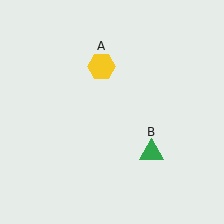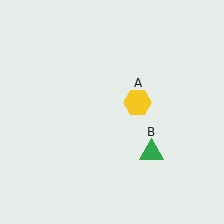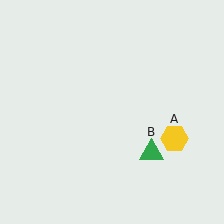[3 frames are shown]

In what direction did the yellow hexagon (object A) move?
The yellow hexagon (object A) moved down and to the right.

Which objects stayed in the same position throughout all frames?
Green triangle (object B) remained stationary.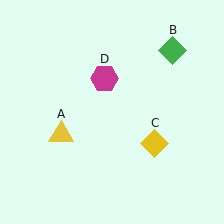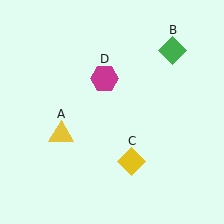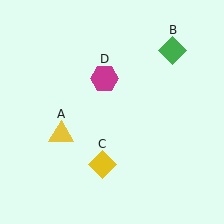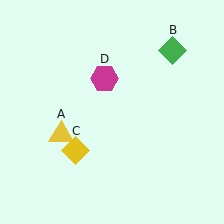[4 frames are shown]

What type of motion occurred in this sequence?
The yellow diamond (object C) rotated clockwise around the center of the scene.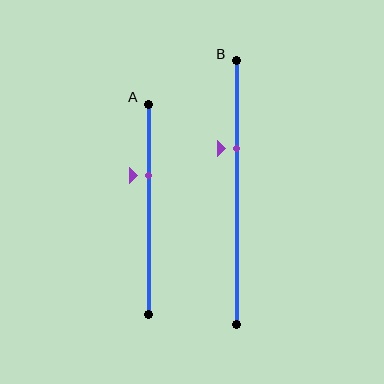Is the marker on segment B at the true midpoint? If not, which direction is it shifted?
No, the marker on segment B is shifted upward by about 17% of the segment length.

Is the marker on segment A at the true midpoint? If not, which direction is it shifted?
No, the marker on segment A is shifted upward by about 16% of the segment length.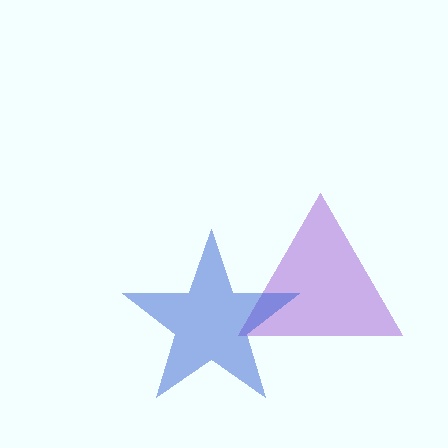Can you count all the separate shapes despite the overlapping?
Yes, there are 2 separate shapes.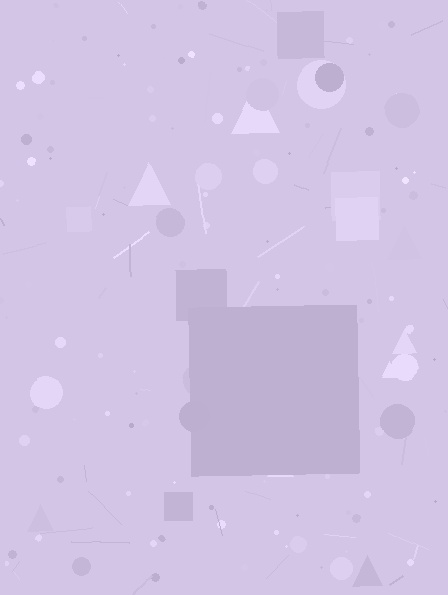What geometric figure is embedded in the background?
A square is embedded in the background.